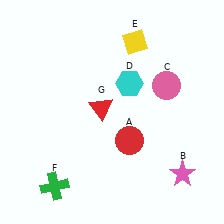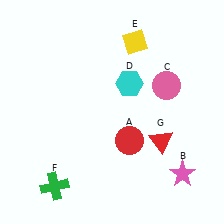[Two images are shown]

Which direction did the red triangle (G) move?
The red triangle (G) moved right.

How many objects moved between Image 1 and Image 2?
1 object moved between the two images.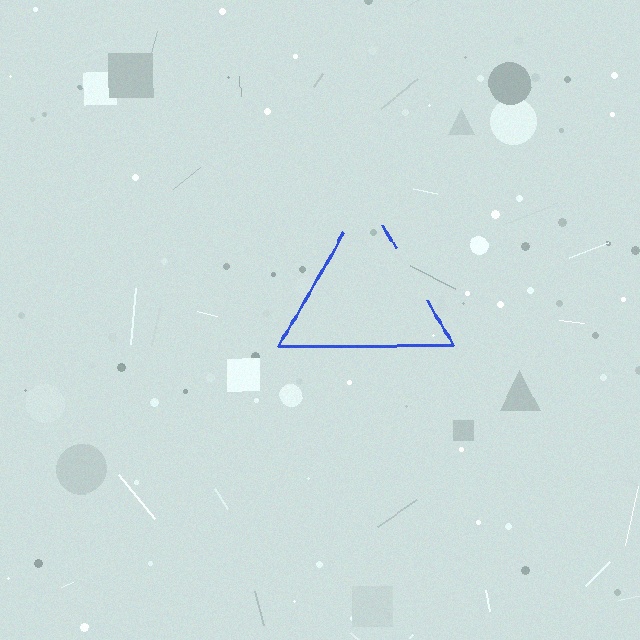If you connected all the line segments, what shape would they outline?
They would outline a triangle.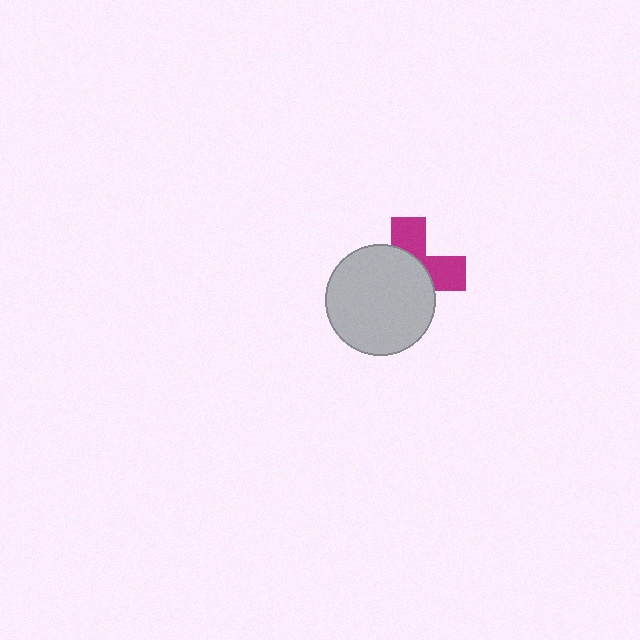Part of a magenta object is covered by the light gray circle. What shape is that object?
It is a cross.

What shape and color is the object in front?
The object in front is a light gray circle.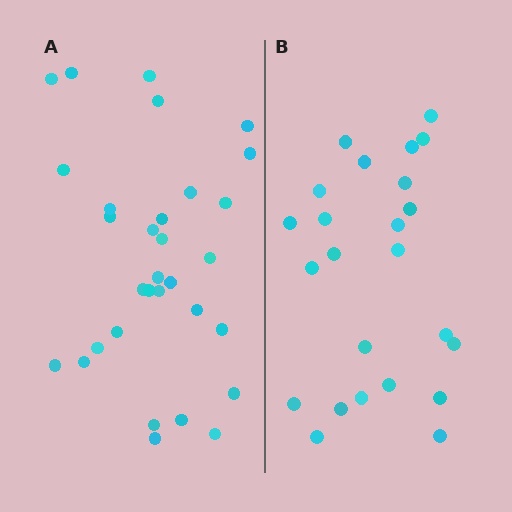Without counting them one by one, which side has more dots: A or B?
Region A (the left region) has more dots.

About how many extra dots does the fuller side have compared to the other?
Region A has roughly 8 or so more dots than region B.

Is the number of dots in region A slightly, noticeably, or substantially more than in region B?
Region A has noticeably more, but not dramatically so. The ratio is roughly 1.3 to 1.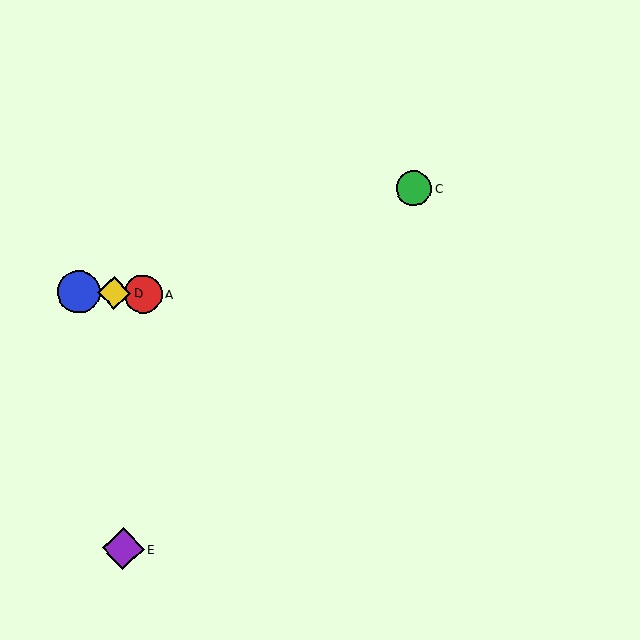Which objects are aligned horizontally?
Objects A, B, D are aligned horizontally.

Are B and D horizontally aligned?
Yes, both are at y≈292.